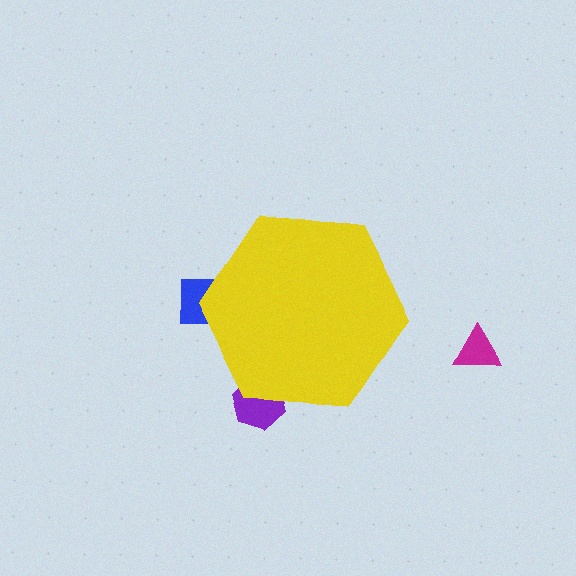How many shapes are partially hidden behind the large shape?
2 shapes are partially hidden.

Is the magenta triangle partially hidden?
No, the magenta triangle is fully visible.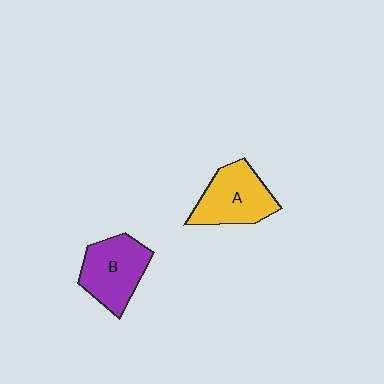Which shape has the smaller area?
Shape B (purple).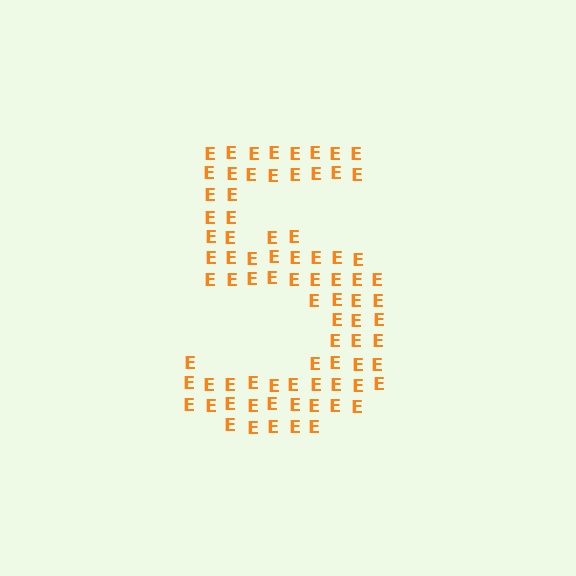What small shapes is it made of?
It is made of small letter E's.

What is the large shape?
The large shape is the digit 5.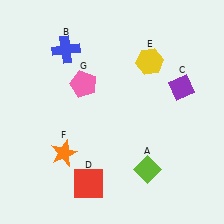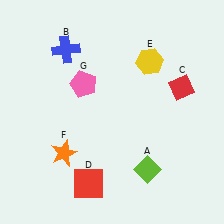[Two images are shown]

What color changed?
The diamond (C) changed from purple in Image 1 to red in Image 2.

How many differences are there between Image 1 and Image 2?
There is 1 difference between the two images.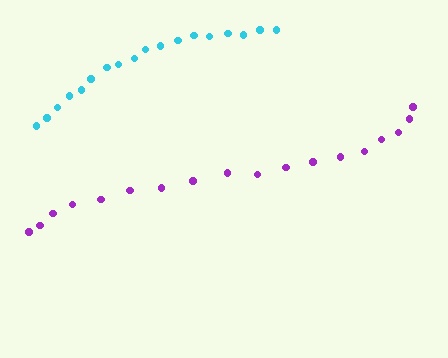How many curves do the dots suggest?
There are 2 distinct paths.